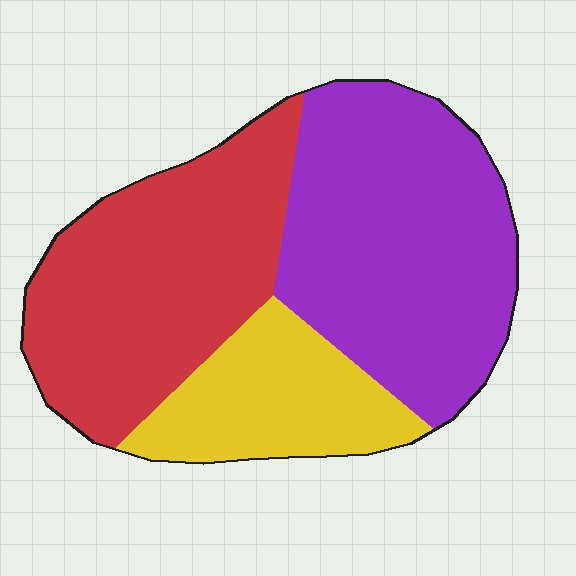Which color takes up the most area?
Purple, at roughly 45%.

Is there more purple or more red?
Purple.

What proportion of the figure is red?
Red takes up about three eighths (3/8) of the figure.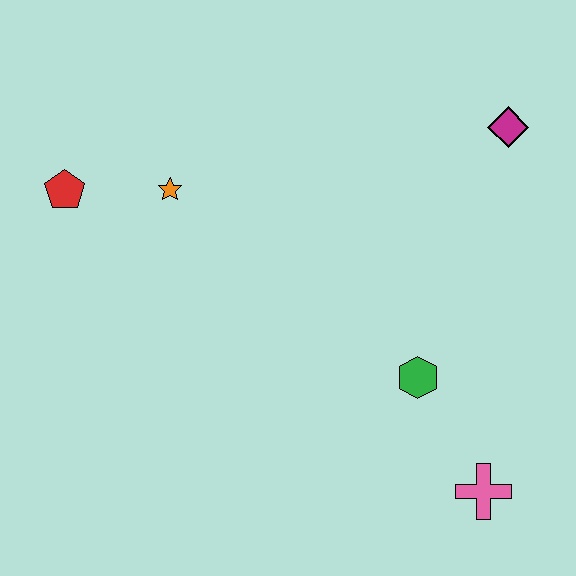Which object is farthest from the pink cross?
The red pentagon is farthest from the pink cross.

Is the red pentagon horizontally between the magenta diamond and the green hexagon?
No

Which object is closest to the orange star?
The red pentagon is closest to the orange star.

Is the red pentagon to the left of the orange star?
Yes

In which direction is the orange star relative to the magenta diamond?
The orange star is to the left of the magenta diamond.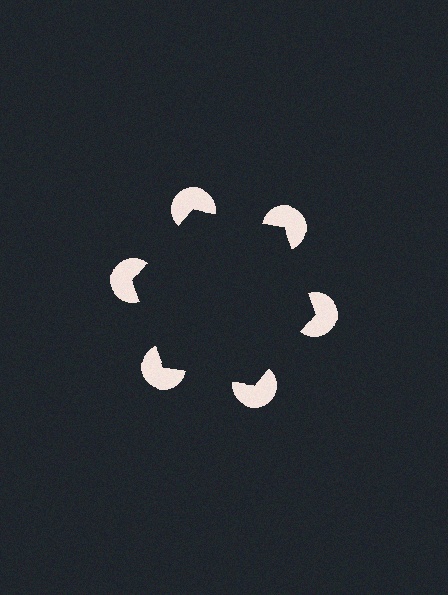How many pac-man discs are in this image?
There are 6 — one at each vertex of the illusory hexagon.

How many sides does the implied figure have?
6 sides.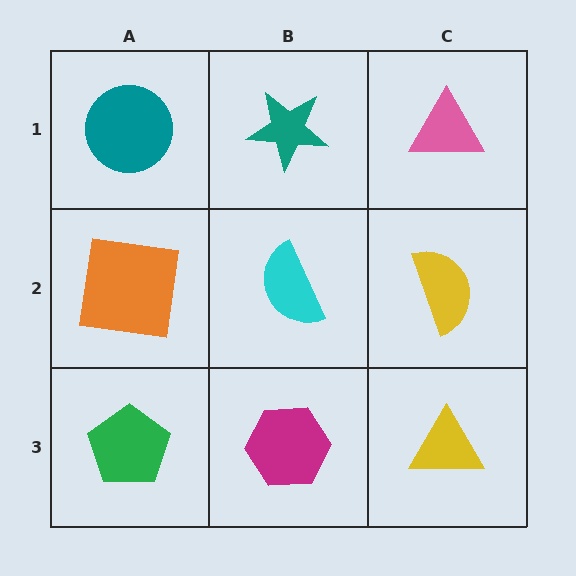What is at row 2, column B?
A cyan semicircle.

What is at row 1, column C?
A pink triangle.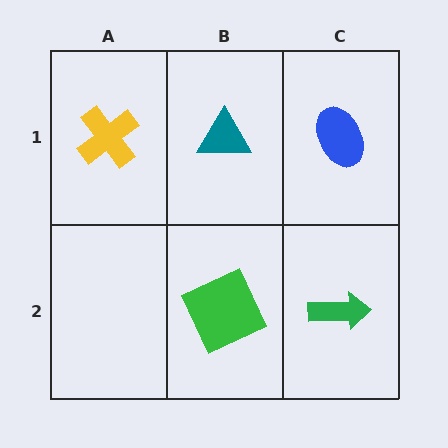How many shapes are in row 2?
2 shapes.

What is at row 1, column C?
A blue ellipse.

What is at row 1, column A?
A yellow cross.